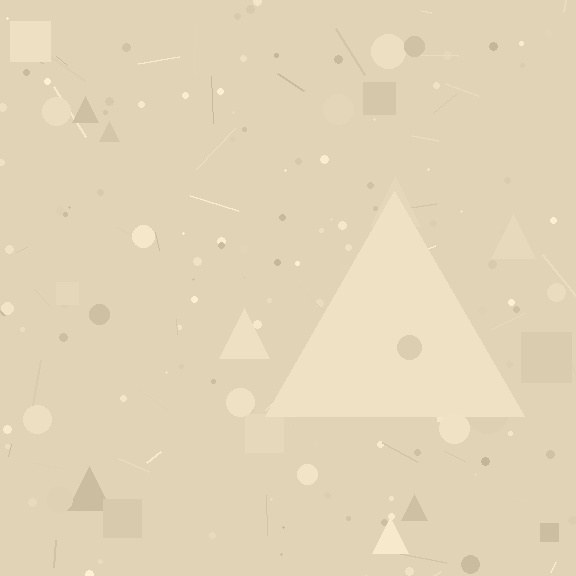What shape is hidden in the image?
A triangle is hidden in the image.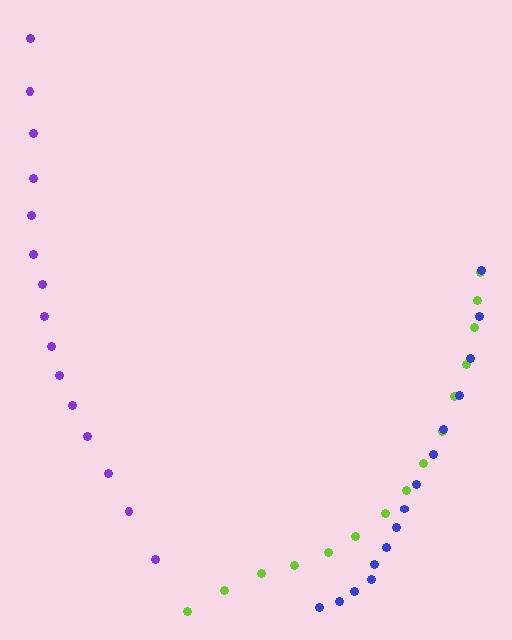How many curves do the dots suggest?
There are 3 distinct paths.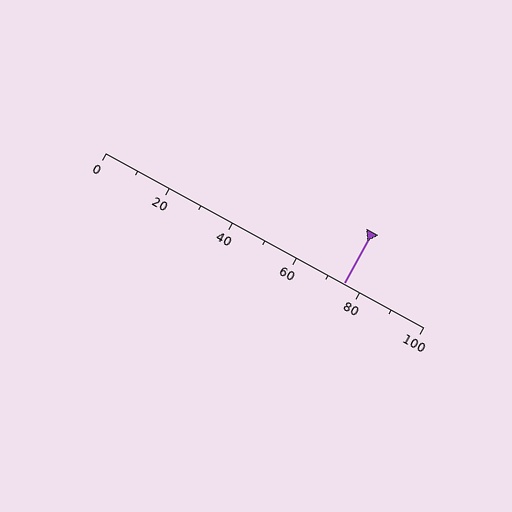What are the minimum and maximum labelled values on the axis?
The axis runs from 0 to 100.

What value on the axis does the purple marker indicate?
The marker indicates approximately 75.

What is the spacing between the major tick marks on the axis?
The major ticks are spaced 20 apart.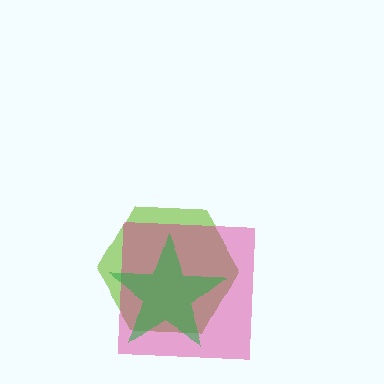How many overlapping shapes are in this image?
There are 3 overlapping shapes in the image.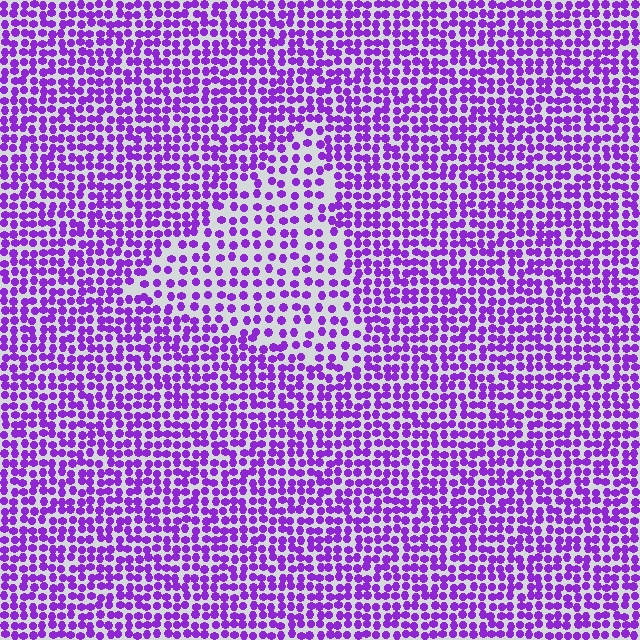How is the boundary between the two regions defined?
The boundary is defined by a change in element density (approximately 1.7x ratio). All elements are the same color, size, and shape.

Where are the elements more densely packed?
The elements are more densely packed outside the triangle boundary.